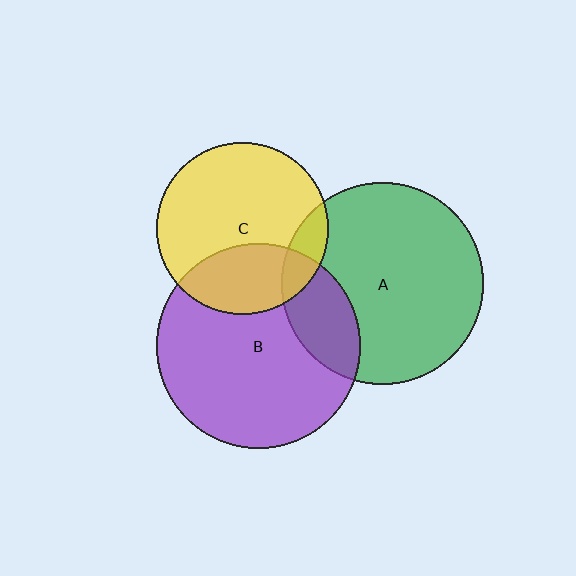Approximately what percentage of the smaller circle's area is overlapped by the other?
Approximately 20%.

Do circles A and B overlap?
Yes.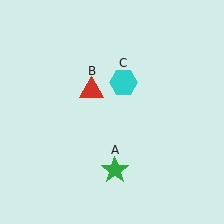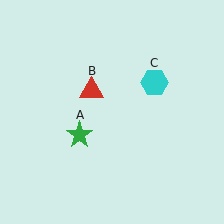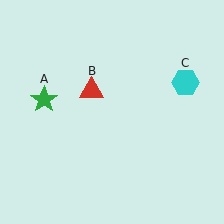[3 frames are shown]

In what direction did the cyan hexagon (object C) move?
The cyan hexagon (object C) moved right.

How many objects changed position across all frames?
2 objects changed position: green star (object A), cyan hexagon (object C).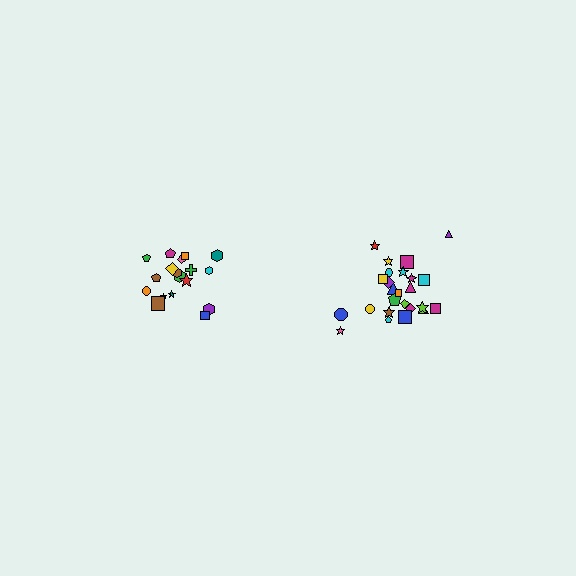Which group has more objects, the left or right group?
The right group.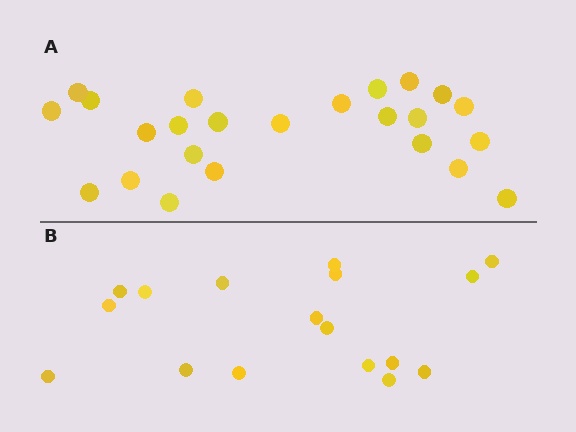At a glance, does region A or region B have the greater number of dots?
Region A (the top region) has more dots.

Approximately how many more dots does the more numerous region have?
Region A has roughly 8 or so more dots than region B.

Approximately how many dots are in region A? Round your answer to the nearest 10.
About 20 dots. (The exact count is 24, which rounds to 20.)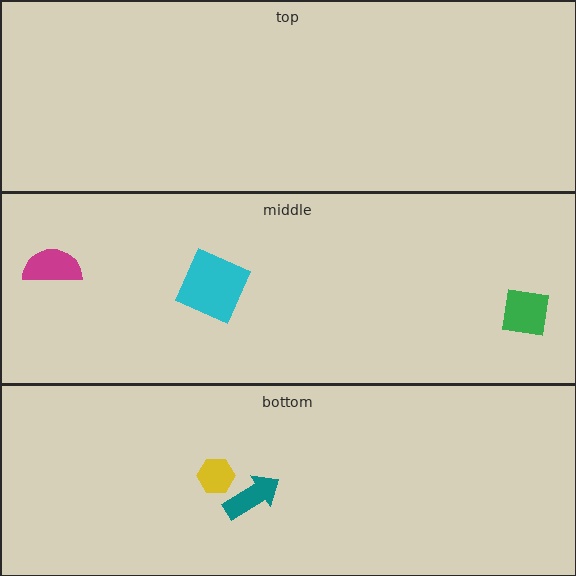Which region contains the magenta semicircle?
The middle region.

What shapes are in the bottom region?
The yellow hexagon, the teal arrow.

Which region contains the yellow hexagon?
The bottom region.